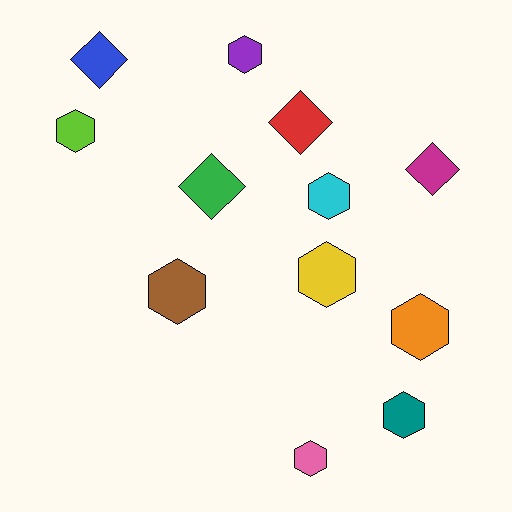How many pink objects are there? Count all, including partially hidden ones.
There is 1 pink object.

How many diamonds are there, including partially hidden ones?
There are 4 diamonds.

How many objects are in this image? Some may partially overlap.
There are 12 objects.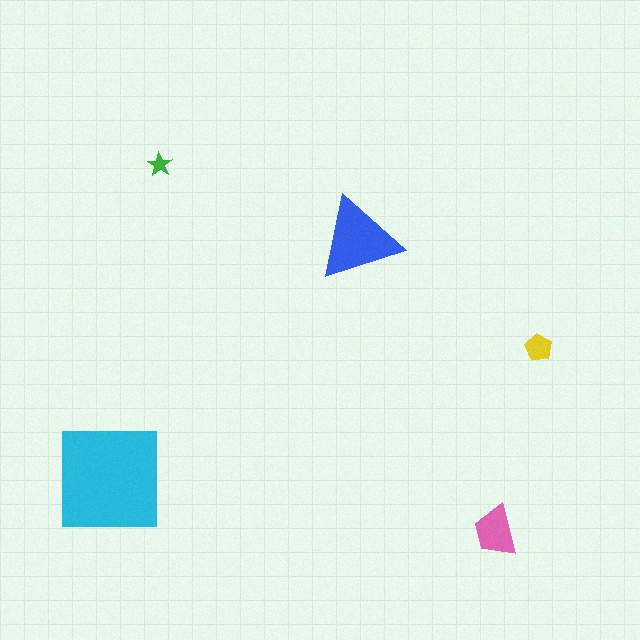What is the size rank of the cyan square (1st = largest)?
1st.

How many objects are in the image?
There are 5 objects in the image.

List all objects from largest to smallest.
The cyan square, the blue triangle, the pink trapezoid, the yellow pentagon, the green star.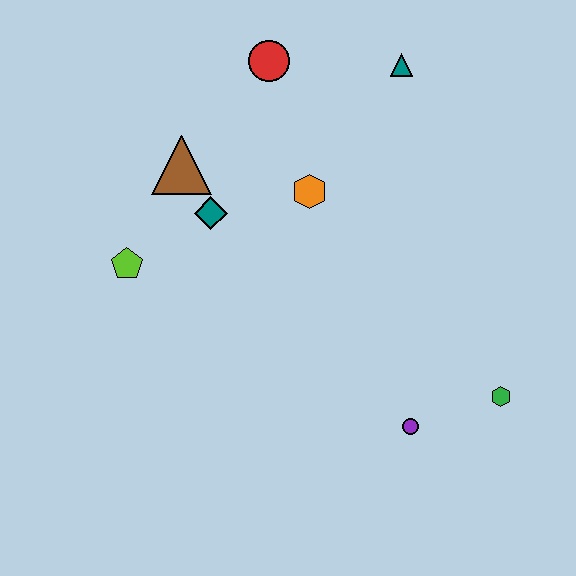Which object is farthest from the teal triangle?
The purple circle is farthest from the teal triangle.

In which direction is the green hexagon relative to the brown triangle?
The green hexagon is to the right of the brown triangle.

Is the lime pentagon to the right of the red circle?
No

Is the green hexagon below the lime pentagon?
Yes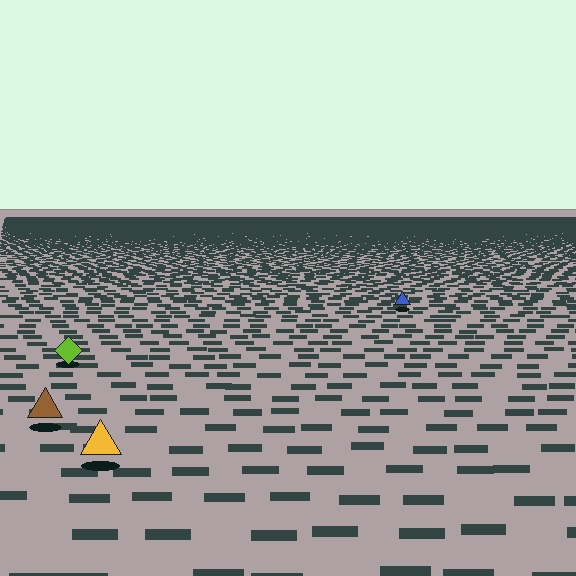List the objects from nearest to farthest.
From nearest to farthest: the yellow triangle, the brown triangle, the lime diamond, the blue triangle.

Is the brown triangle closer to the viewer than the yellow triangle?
No. The yellow triangle is closer — you can tell from the texture gradient: the ground texture is coarser near it.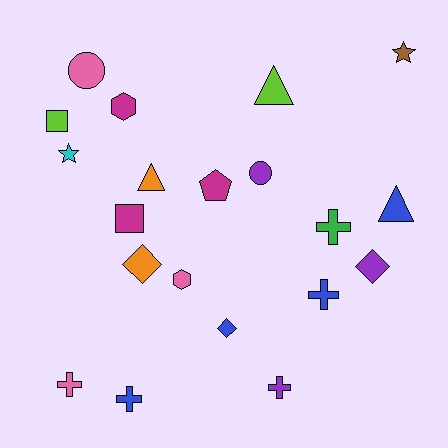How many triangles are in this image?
There are 3 triangles.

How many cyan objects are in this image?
There is 1 cyan object.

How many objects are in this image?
There are 20 objects.